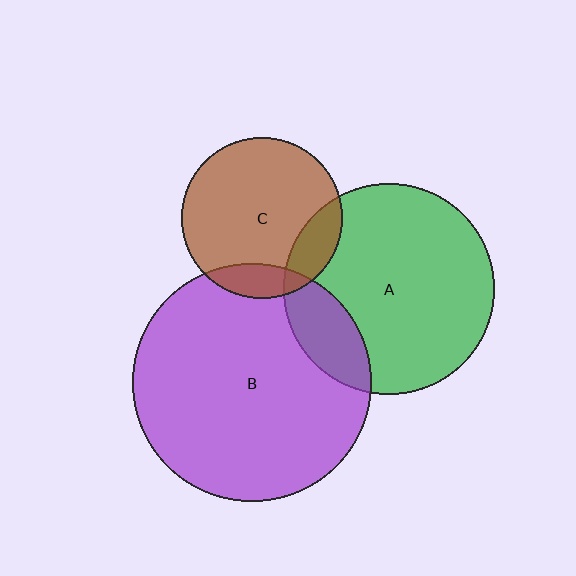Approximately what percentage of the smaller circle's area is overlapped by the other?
Approximately 15%.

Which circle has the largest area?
Circle B (purple).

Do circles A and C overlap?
Yes.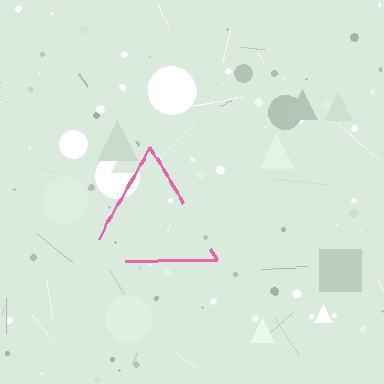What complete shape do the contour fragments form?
The contour fragments form a triangle.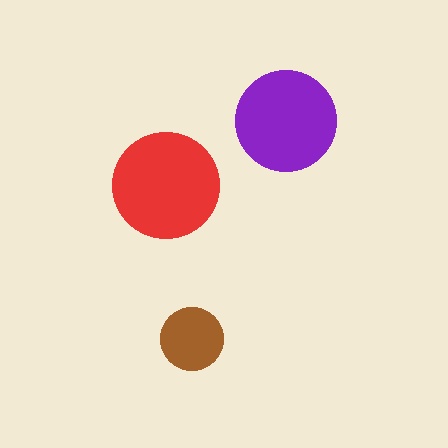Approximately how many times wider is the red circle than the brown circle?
About 1.5 times wider.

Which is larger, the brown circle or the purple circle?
The purple one.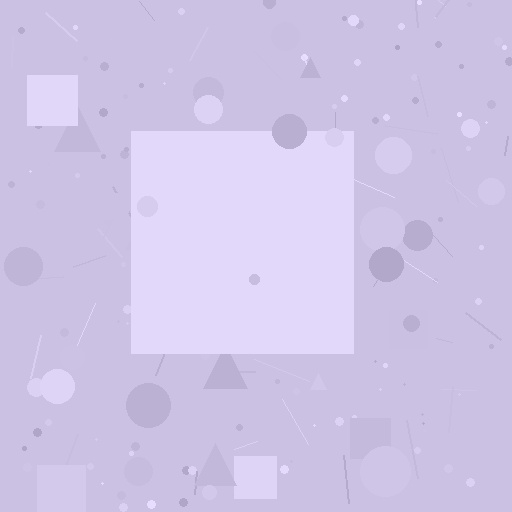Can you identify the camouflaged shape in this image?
The camouflaged shape is a square.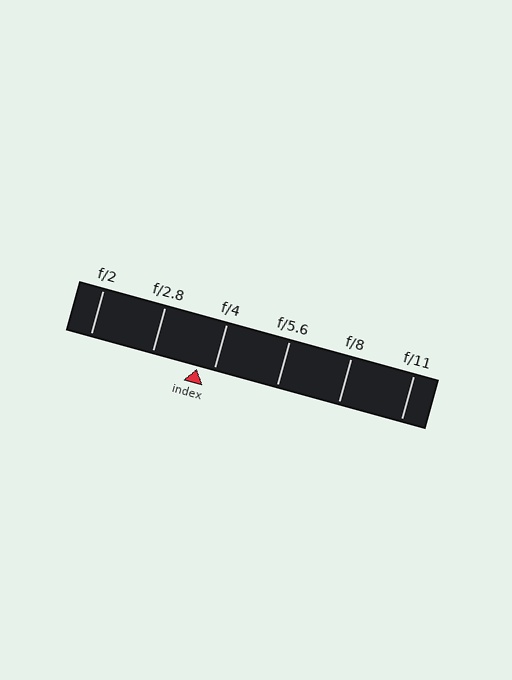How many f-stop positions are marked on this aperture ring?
There are 6 f-stop positions marked.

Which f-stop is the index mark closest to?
The index mark is closest to f/4.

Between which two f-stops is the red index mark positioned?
The index mark is between f/2.8 and f/4.